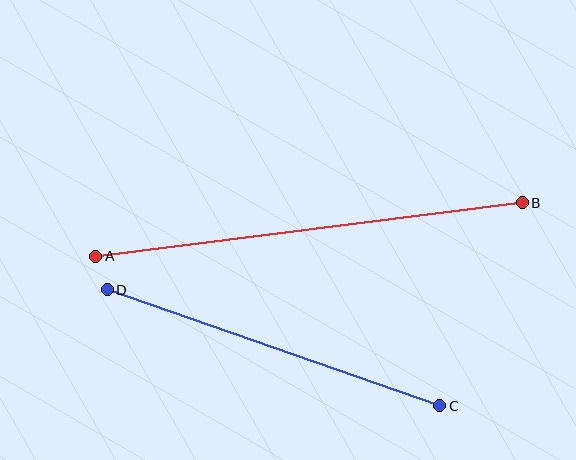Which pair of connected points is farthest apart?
Points A and B are farthest apart.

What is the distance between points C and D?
The distance is approximately 352 pixels.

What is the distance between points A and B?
The distance is approximately 430 pixels.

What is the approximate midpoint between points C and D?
The midpoint is at approximately (273, 348) pixels.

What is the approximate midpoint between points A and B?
The midpoint is at approximately (309, 229) pixels.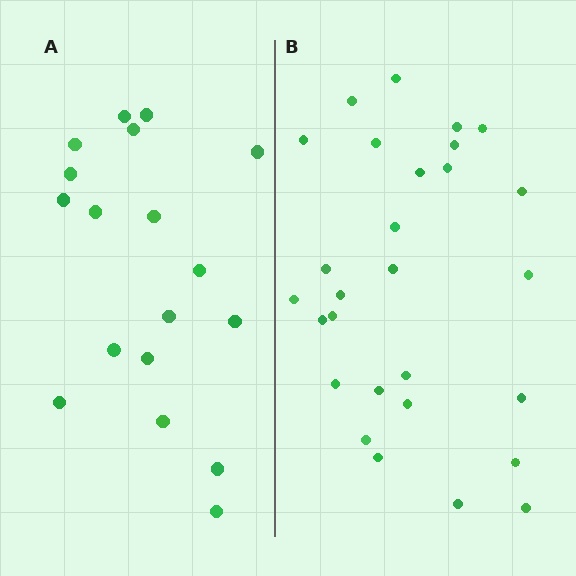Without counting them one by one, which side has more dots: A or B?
Region B (the right region) has more dots.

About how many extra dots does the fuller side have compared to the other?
Region B has roughly 10 or so more dots than region A.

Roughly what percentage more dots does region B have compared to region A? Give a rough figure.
About 55% more.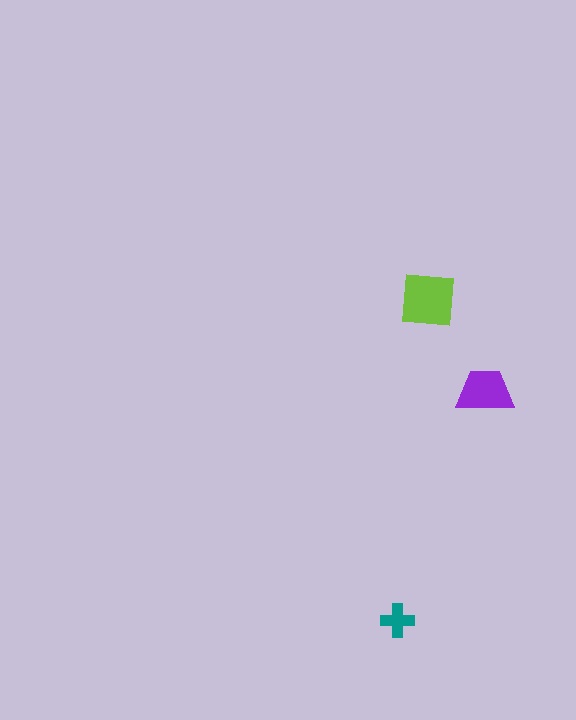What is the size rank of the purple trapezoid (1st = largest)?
2nd.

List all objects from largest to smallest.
The lime square, the purple trapezoid, the teal cross.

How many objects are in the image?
There are 3 objects in the image.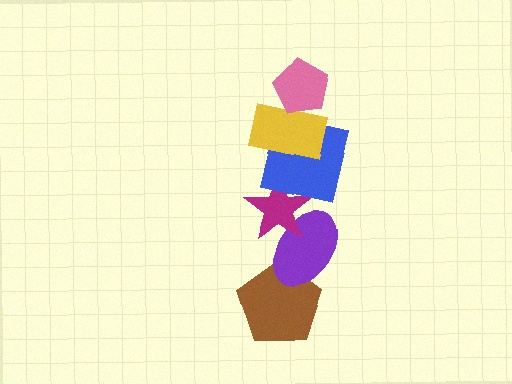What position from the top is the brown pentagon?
The brown pentagon is 6th from the top.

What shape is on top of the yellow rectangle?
The pink pentagon is on top of the yellow rectangle.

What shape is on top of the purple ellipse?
The magenta star is on top of the purple ellipse.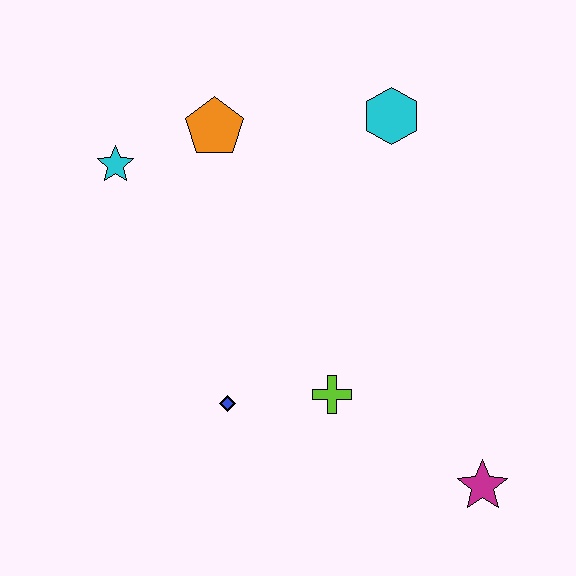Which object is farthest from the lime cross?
The cyan star is farthest from the lime cross.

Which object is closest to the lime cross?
The blue diamond is closest to the lime cross.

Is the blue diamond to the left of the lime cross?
Yes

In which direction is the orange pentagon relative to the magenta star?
The orange pentagon is above the magenta star.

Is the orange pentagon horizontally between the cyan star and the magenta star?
Yes